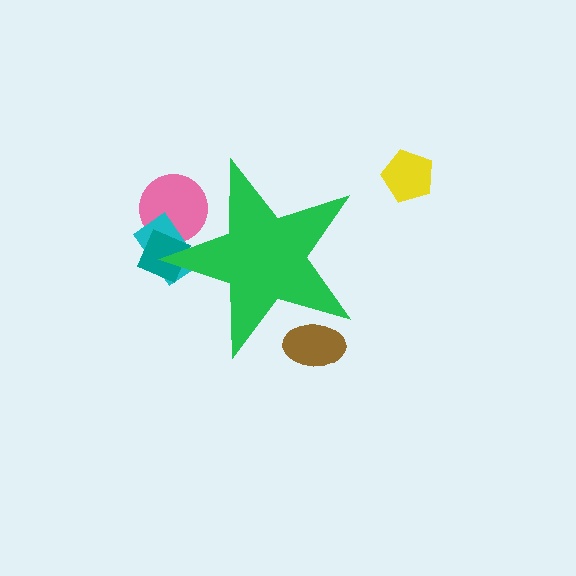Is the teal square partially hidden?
Yes, the teal square is partially hidden behind the green star.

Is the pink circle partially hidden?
Yes, the pink circle is partially hidden behind the green star.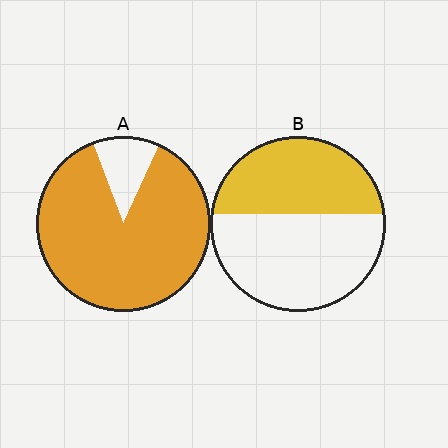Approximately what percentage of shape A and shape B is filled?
A is approximately 90% and B is approximately 45%.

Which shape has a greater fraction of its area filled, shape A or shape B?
Shape A.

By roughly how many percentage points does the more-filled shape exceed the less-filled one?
By roughly 45 percentage points (A over B).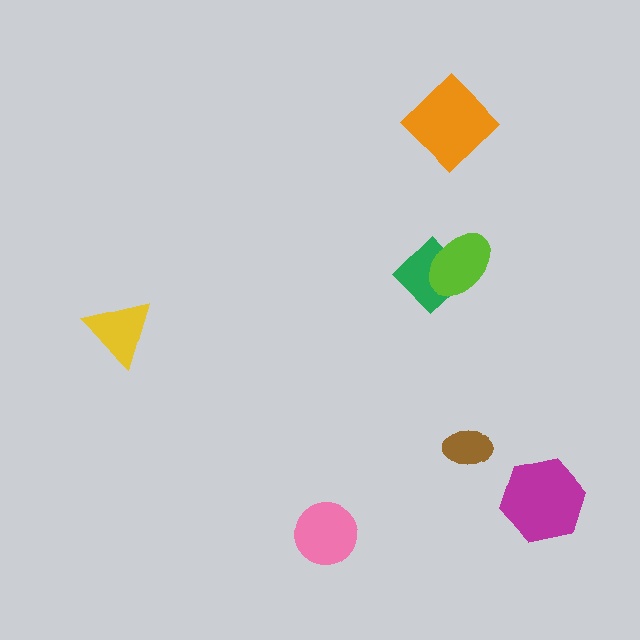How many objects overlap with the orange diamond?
0 objects overlap with the orange diamond.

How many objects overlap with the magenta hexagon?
0 objects overlap with the magenta hexagon.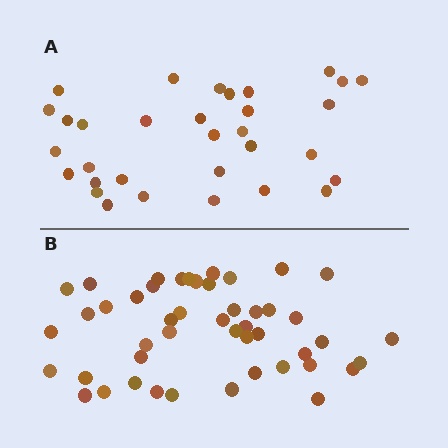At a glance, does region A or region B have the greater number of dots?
Region B (the bottom region) has more dots.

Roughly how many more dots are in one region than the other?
Region B has approximately 15 more dots than region A.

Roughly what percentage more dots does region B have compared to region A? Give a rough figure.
About 45% more.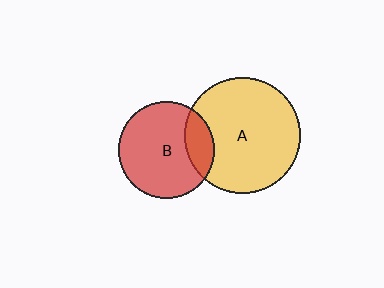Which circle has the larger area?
Circle A (yellow).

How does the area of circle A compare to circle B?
Approximately 1.4 times.